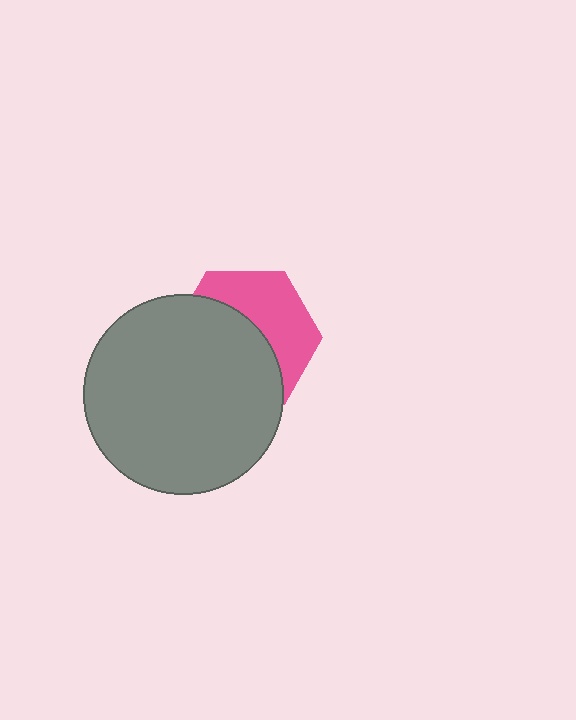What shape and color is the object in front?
The object in front is a gray circle.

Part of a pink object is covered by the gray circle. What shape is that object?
It is a hexagon.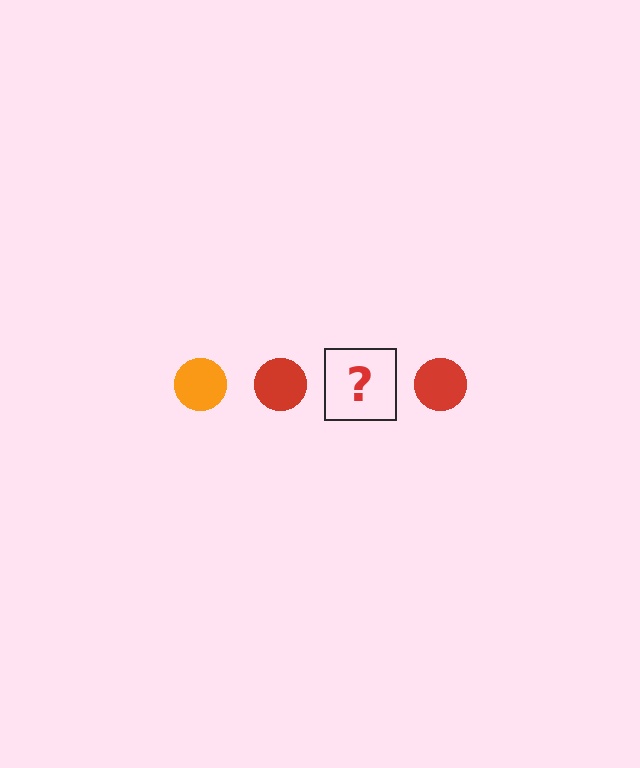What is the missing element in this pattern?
The missing element is an orange circle.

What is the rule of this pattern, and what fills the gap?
The rule is that the pattern cycles through orange, red circles. The gap should be filled with an orange circle.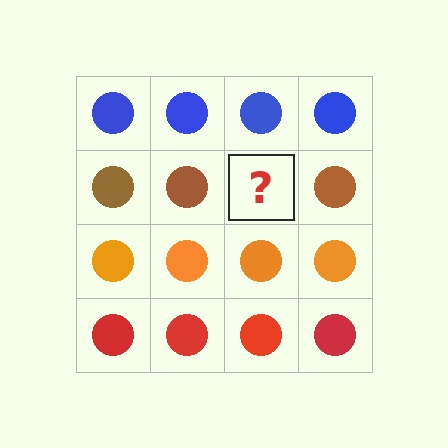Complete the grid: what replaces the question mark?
The question mark should be replaced with a brown circle.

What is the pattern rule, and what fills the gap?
The rule is that each row has a consistent color. The gap should be filled with a brown circle.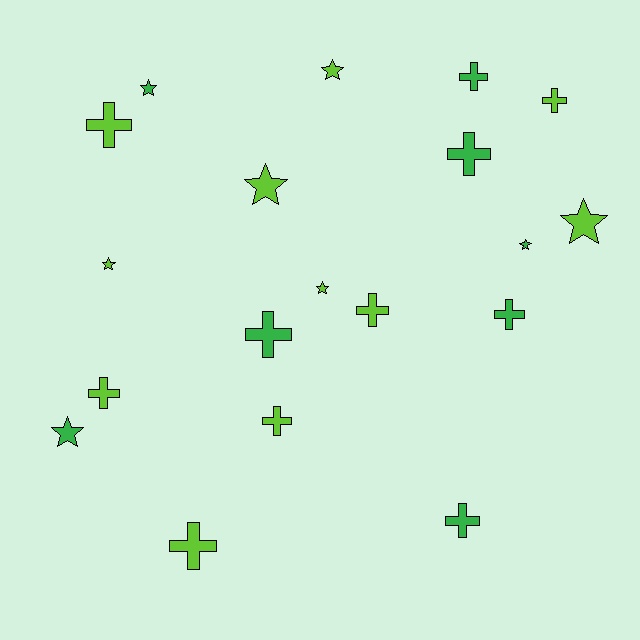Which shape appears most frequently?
Cross, with 11 objects.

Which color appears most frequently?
Lime, with 11 objects.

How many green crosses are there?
There are 5 green crosses.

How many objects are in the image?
There are 19 objects.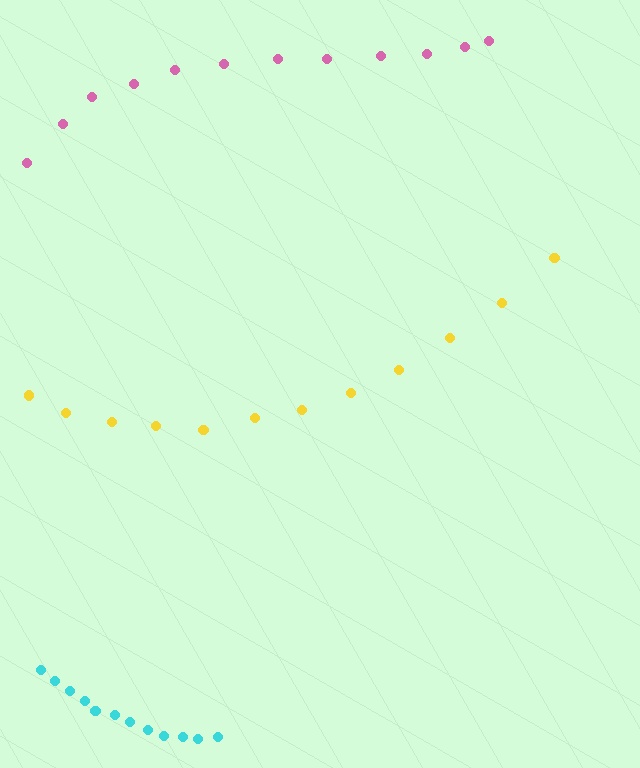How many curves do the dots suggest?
There are 3 distinct paths.